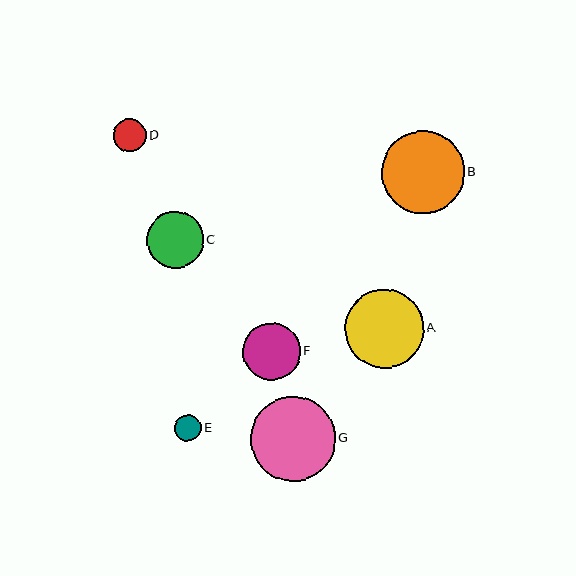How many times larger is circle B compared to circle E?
Circle B is approximately 3.1 times the size of circle E.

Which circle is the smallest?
Circle E is the smallest with a size of approximately 27 pixels.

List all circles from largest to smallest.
From largest to smallest: G, B, A, F, C, D, E.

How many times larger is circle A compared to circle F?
Circle A is approximately 1.4 times the size of circle F.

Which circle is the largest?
Circle G is the largest with a size of approximately 85 pixels.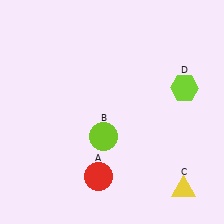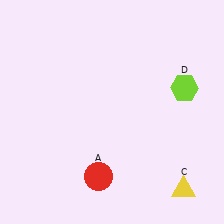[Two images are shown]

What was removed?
The lime circle (B) was removed in Image 2.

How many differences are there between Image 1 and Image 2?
There is 1 difference between the two images.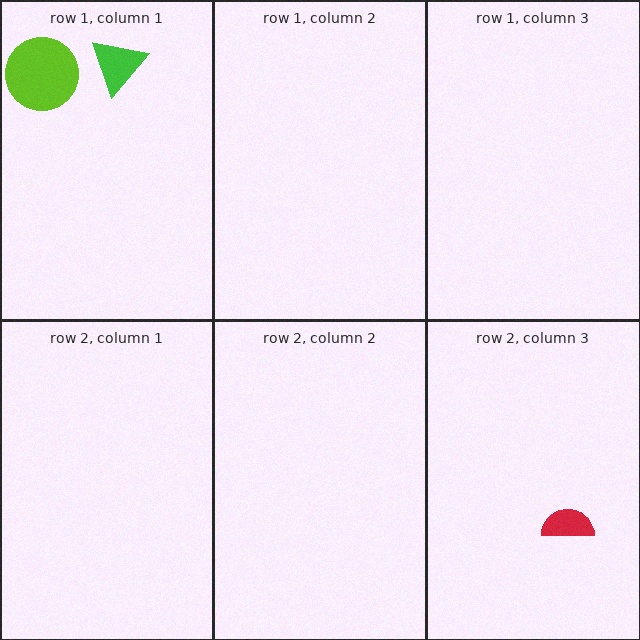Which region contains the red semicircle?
The row 2, column 3 region.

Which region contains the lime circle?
The row 1, column 1 region.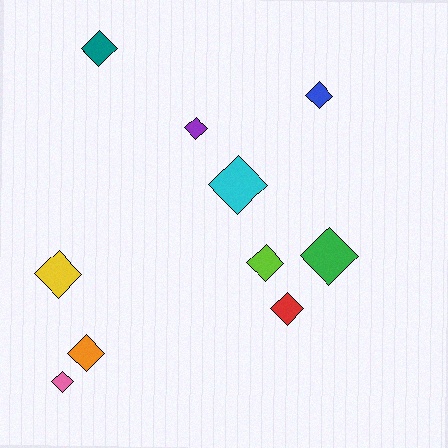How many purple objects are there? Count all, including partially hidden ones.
There is 1 purple object.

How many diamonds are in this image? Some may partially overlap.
There are 10 diamonds.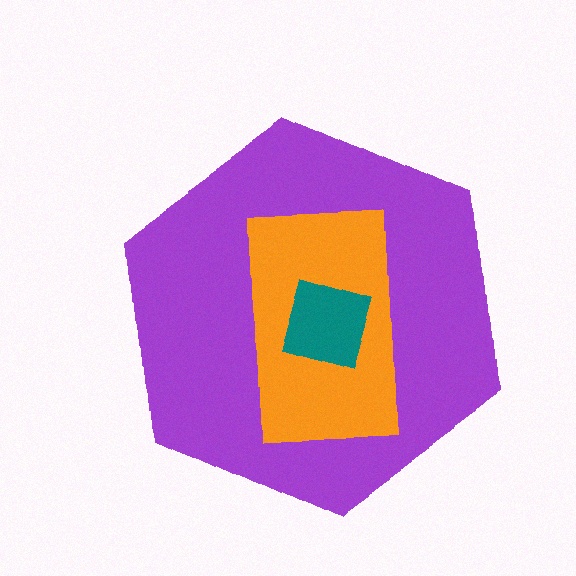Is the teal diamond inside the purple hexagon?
Yes.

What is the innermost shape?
The teal diamond.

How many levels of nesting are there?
3.